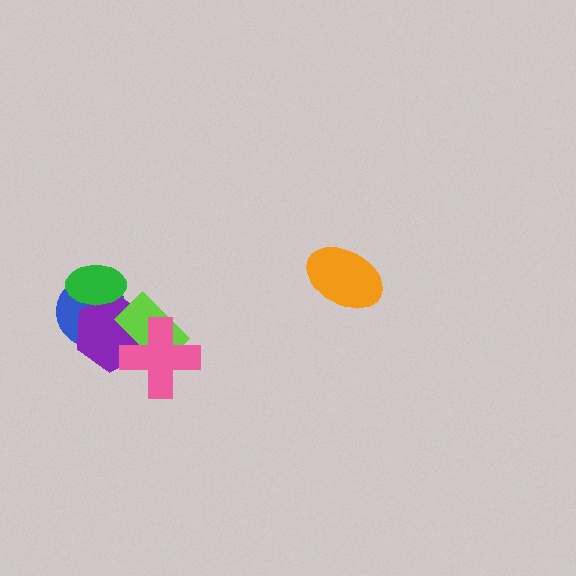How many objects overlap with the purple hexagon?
4 objects overlap with the purple hexagon.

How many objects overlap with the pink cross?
2 objects overlap with the pink cross.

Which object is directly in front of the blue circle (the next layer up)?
The purple hexagon is directly in front of the blue circle.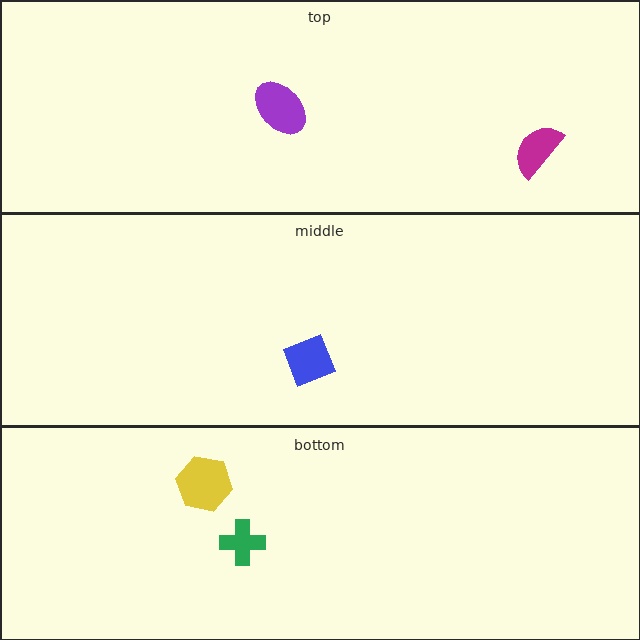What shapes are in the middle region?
The blue diamond.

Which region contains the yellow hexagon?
The bottom region.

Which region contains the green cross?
The bottom region.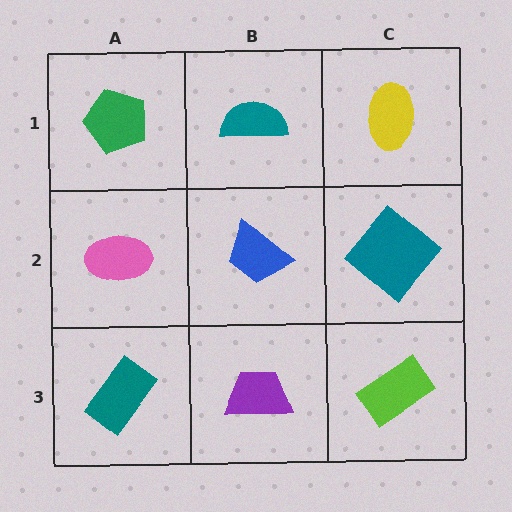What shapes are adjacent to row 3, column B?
A blue trapezoid (row 2, column B), a teal rectangle (row 3, column A), a lime rectangle (row 3, column C).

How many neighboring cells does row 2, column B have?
4.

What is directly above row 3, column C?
A teal diamond.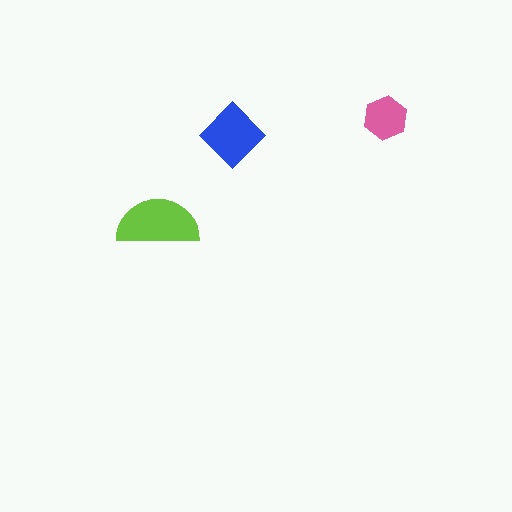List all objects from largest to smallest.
The lime semicircle, the blue diamond, the pink hexagon.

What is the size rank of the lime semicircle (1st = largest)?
1st.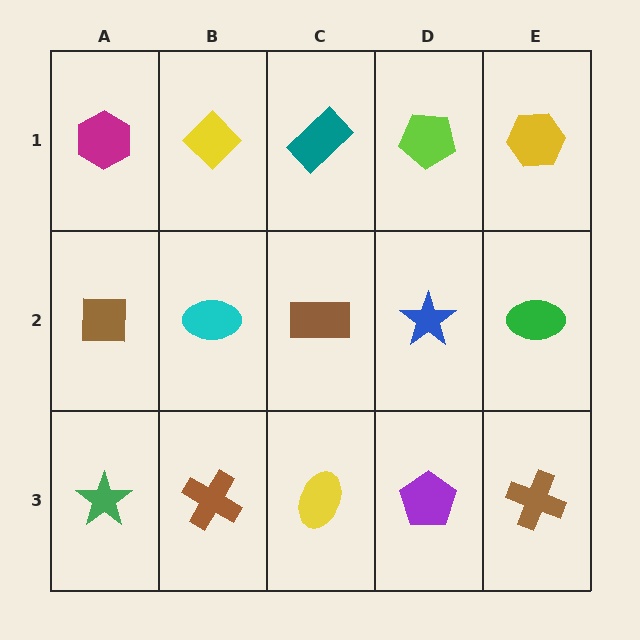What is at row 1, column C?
A teal rectangle.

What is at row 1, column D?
A lime pentagon.